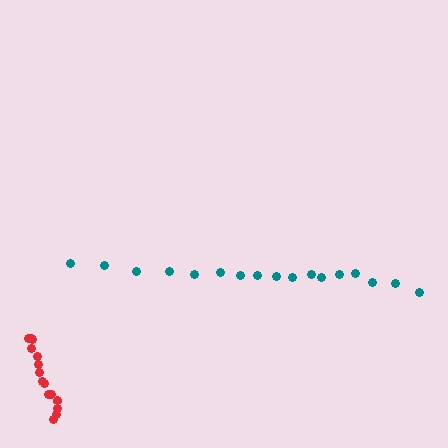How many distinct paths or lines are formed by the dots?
There are 2 distinct paths.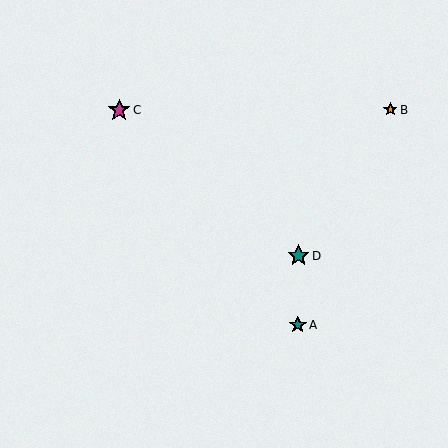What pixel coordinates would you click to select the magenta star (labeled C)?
Click at (119, 110) to select the magenta star C.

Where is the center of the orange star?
The center of the orange star is at (390, 110).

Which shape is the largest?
The magenta star (labeled C) is the largest.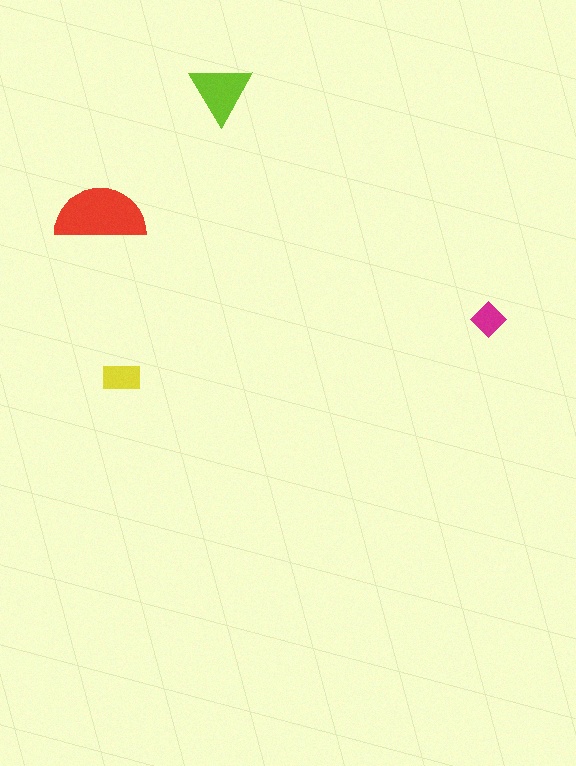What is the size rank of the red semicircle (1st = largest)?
1st.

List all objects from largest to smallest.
The red semicircle, the lime triangle, the yellow rectangle, the magenta diamond.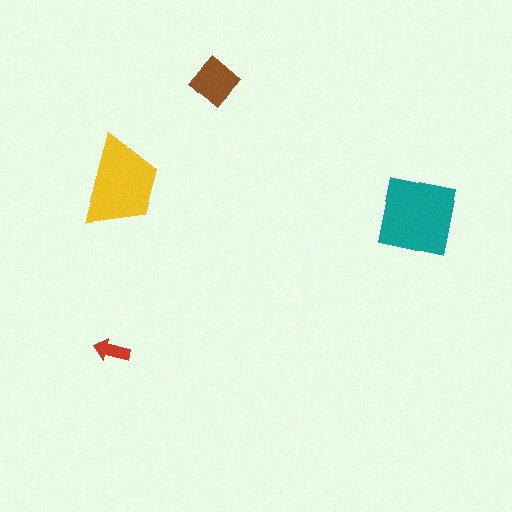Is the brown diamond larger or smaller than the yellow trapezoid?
Smaller.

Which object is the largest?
The teal square.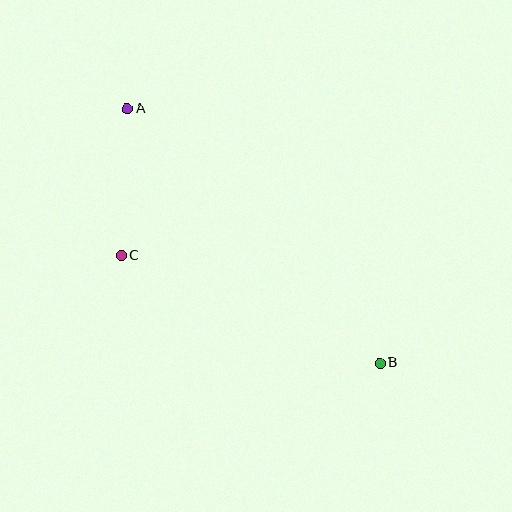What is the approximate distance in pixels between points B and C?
The distance between B and C is approximately 280 pixels.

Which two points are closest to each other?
Points A and C are closest to each other.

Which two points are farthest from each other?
Points A and B are farthest from each other.